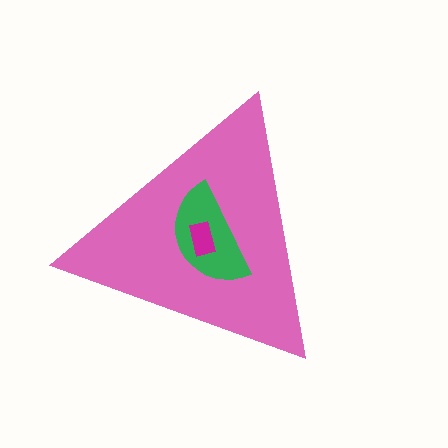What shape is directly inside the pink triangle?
The green semicircle.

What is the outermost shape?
The pink triangle.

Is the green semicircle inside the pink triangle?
Yes.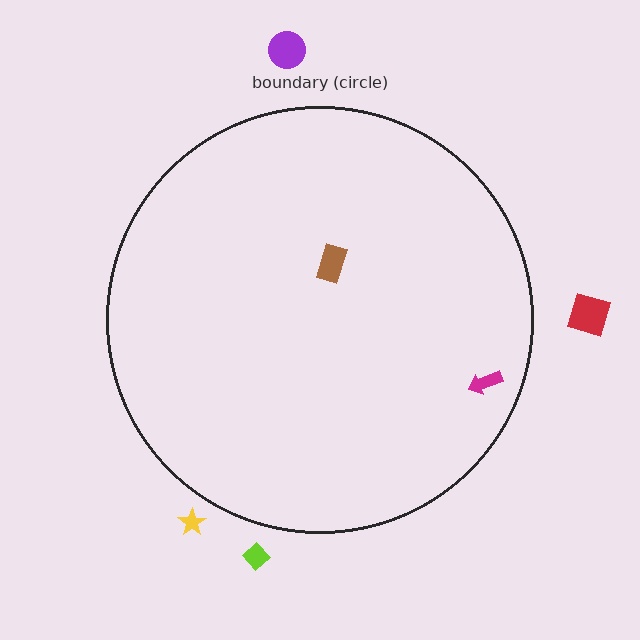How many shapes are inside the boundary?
2 inside, 4 outside.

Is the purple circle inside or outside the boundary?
Outside.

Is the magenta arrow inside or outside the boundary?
Inside.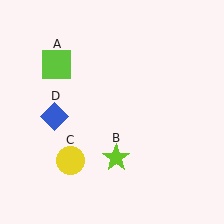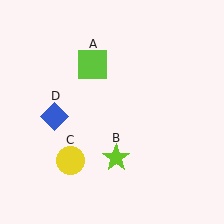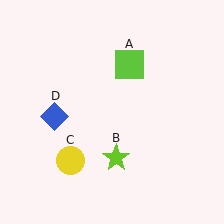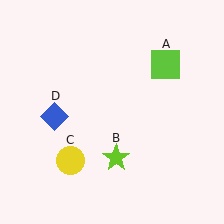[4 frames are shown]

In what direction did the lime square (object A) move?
The lime square (object A) moved right.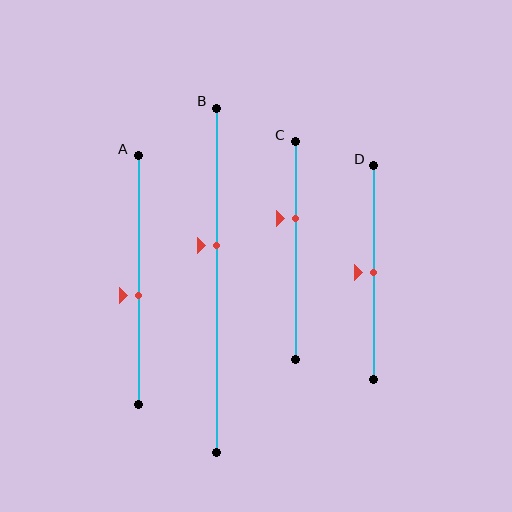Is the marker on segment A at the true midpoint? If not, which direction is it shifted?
No, the marker on segment A is shifted downward by about 6% of the segment length.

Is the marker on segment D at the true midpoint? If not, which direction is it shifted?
Yes, the marker on segment D is at the true midpoint.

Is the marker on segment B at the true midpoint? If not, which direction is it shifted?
No, the marker on segment B is shifted upward by about 10% of the segment length.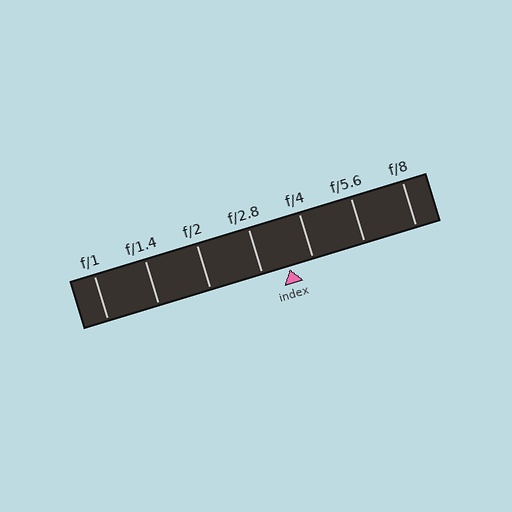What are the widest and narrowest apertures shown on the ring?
The widest aperture shown is f/1 and the narrowest is f/8.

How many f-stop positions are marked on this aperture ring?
There are 7 f-stop positions marked.